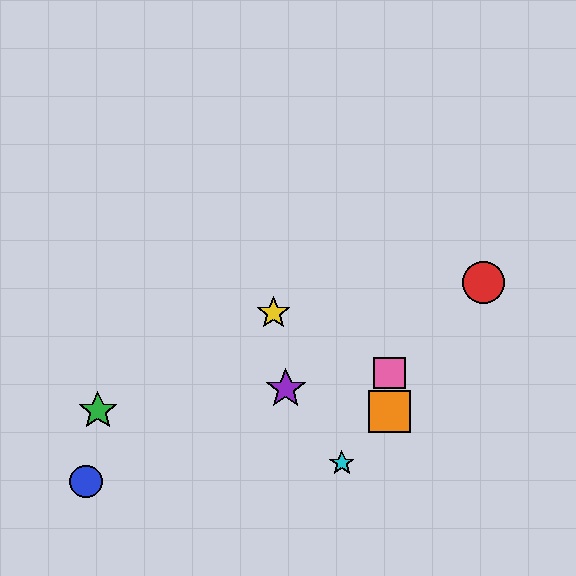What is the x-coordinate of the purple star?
The purple star is at x≈286.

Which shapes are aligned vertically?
The orange square, the pink square are aligned vertically.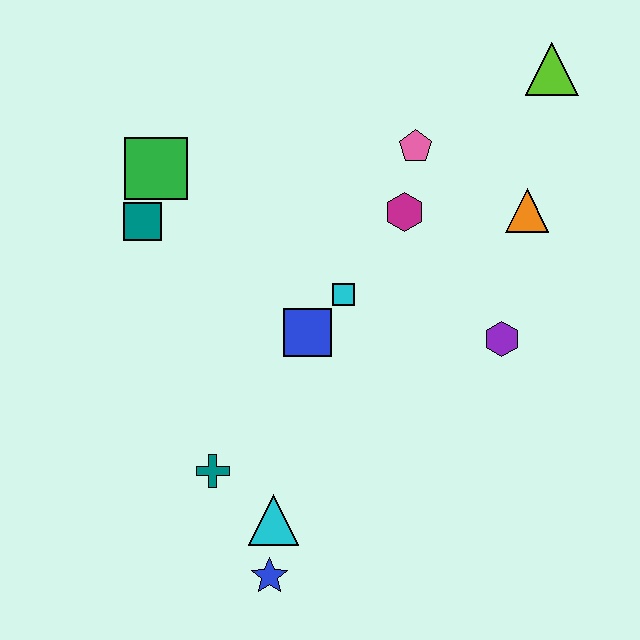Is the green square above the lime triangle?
No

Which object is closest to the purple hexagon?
The orange triangle is closest to the purple hexagon.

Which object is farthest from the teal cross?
The lime triangle is farthest from the teal cross.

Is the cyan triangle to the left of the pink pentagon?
Yes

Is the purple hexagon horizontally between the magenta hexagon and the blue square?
No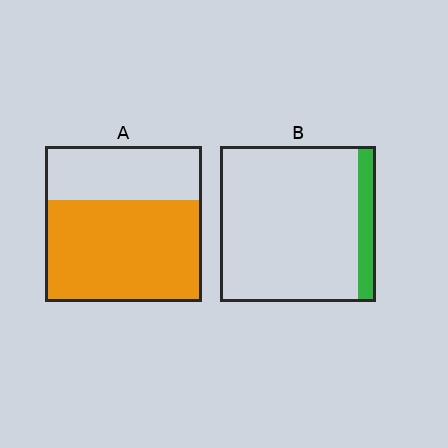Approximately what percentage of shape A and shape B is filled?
A is approximately 65% and B is approximately 10%.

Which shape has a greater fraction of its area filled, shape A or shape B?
Shape A.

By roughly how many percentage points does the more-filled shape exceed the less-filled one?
By roughly 55 percentage points (A over B).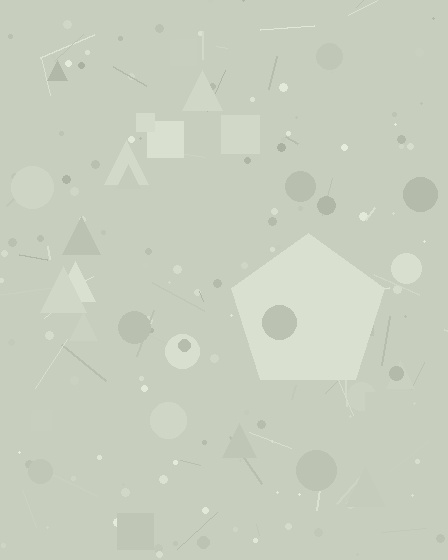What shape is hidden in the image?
A pentagon is hidden in the image.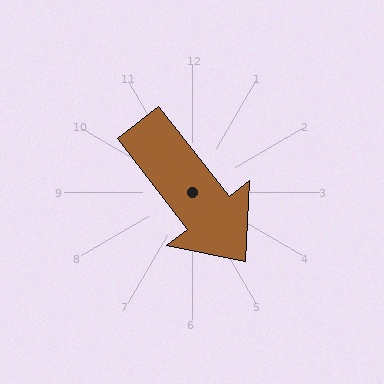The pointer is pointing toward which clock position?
Roughly 5 o'clock.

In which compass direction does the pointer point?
Southeast.